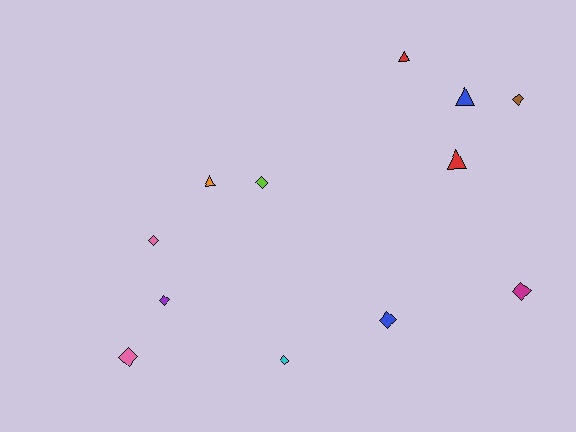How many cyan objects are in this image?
There is 1 cyan object.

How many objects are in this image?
There are 12 objects.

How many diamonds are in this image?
There are 8 diamonds.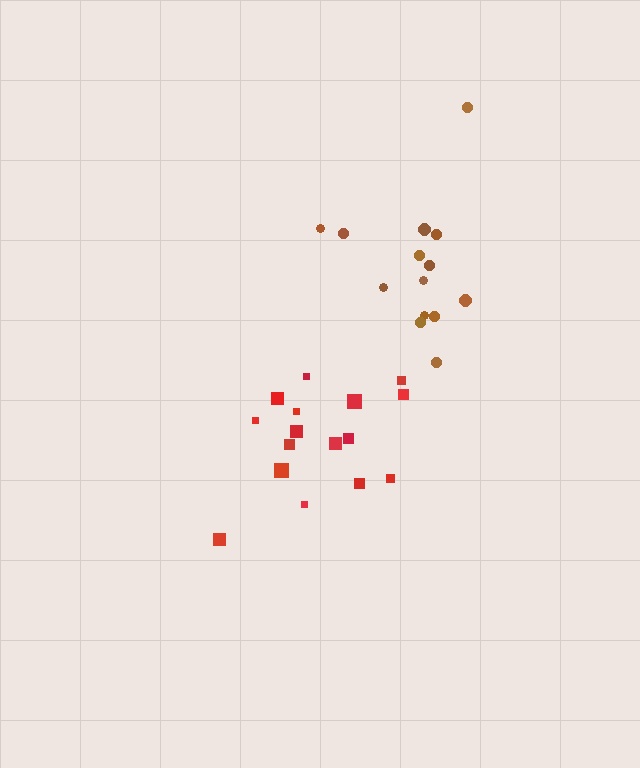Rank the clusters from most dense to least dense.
brown, red.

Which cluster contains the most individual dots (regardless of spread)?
Red (16).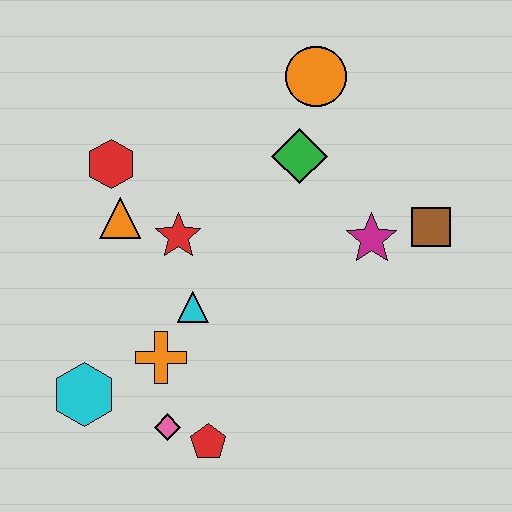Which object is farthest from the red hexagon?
The brown square is farthest from the red hexagon.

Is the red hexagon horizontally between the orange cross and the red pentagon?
No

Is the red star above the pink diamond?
Yes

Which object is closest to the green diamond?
The orange circle is closest to the green diamond.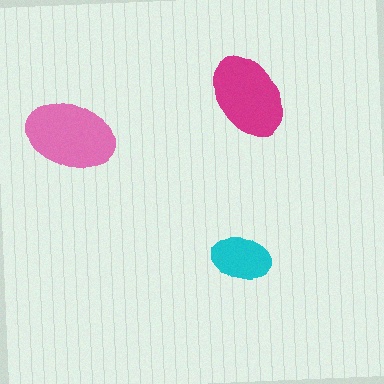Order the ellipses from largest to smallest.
the pink one, the magenta one, the cyan one.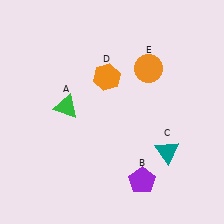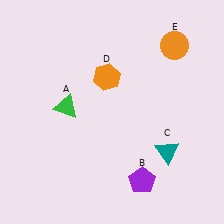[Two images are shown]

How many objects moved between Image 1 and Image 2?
1 object moved between the two images.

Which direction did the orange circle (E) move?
The orange circle (E) moved right.